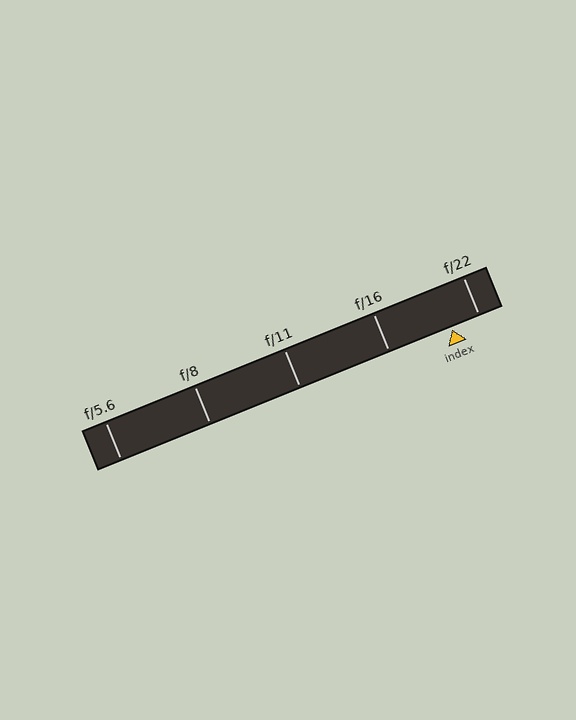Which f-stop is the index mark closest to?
The index mark is closest to f/22.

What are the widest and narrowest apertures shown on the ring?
The widest aperture shown is f/5.6 and the narrowest is f/22.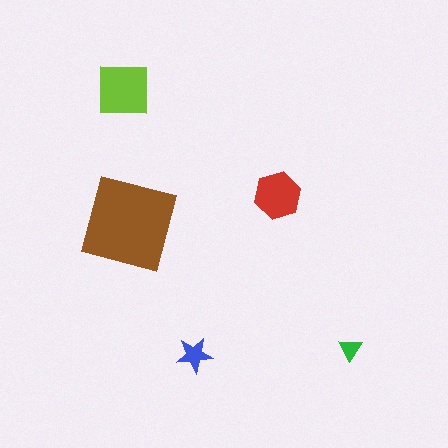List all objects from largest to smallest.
The brown square, the lime square, the red hexagon, the blue star, the green triangle.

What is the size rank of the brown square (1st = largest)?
1st.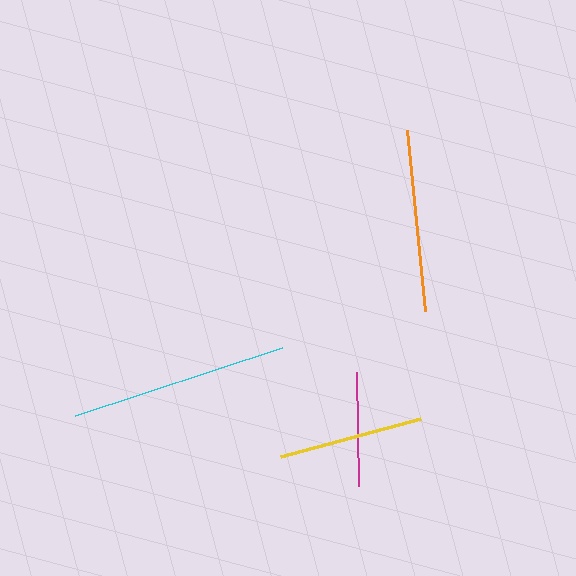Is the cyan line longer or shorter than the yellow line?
The cyan line is longer than the yellow line.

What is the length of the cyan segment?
The cyan segment is approximately 218 pixels long.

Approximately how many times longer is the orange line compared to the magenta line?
The orange line is approximately 1.6 times the length of the magenta line.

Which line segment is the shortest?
The magenta line is the shortest at approximately 114 pixels.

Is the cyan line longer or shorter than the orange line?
The cyan line is longer than the orange line.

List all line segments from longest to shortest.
From longest to shortest: cyan, orange, yellow, magenta.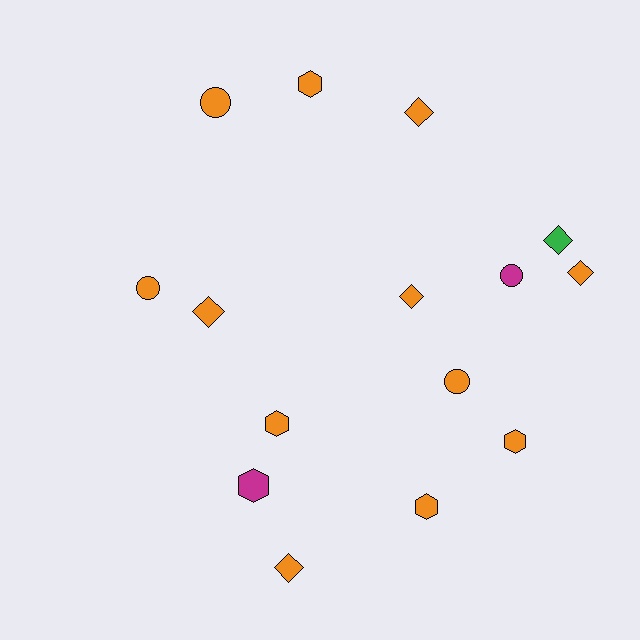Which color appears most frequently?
Orange, with 12 objects.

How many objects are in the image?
There are 15 objects.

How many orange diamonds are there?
There are 5 orange diamonds.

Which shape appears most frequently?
Diamond, with 6 objects.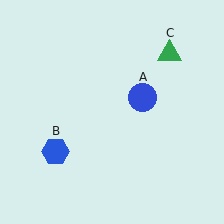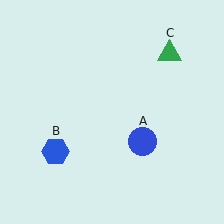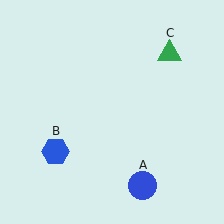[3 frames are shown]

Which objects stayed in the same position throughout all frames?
Blue hexagon (object B) and green triangle (object C) remained stationary.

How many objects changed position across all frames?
1 object changed position: blue circle (object A).